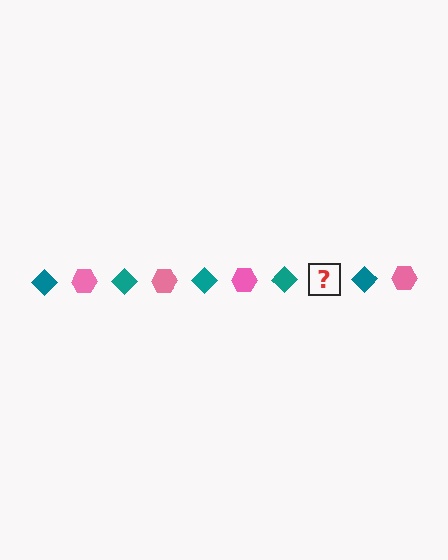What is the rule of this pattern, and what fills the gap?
The rule is that the pattern alternates between teal diamond and pink hexagon. The gap should be filled with a pink hexagon.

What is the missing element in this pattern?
The missing element is a pink hexagon.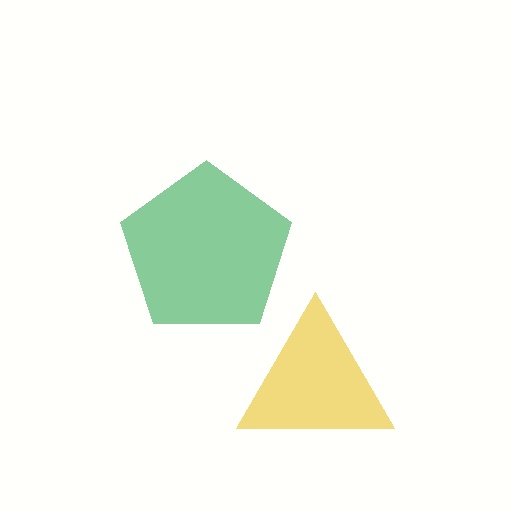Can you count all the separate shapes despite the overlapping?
Yes, there are 2 separate shapes.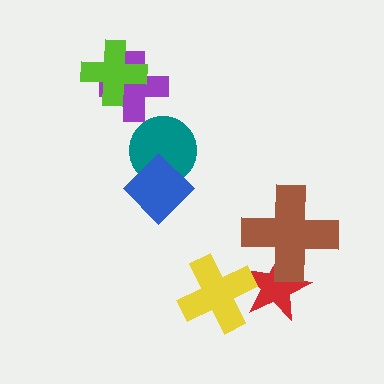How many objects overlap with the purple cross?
1 object overlaps with the purple cross.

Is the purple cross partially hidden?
Yes, it is partially covered by another shape.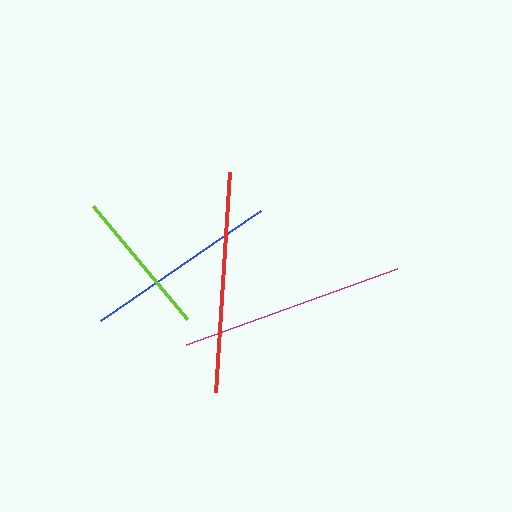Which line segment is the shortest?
The lime line is the shortest at approximately 147 pixels.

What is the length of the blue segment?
The blue segment is approximately 195 pixels long.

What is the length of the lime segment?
The lime segment is approximately 147 pixels long.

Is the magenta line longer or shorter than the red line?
The magenta line is longer than the red line.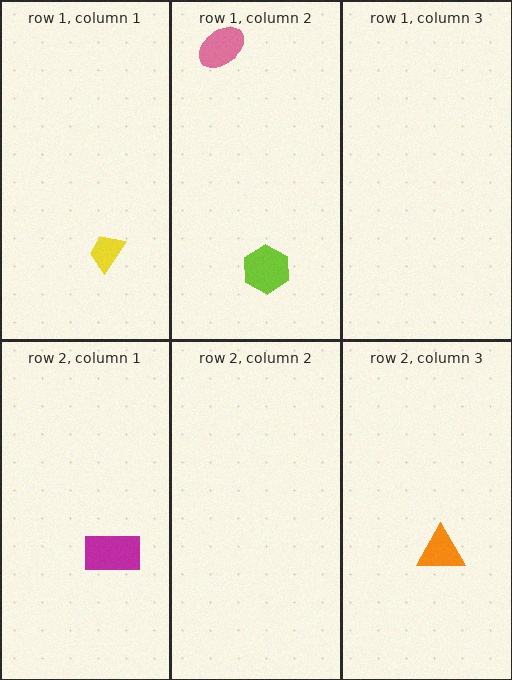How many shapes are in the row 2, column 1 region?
1.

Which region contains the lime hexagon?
The row 1, column 2 region.